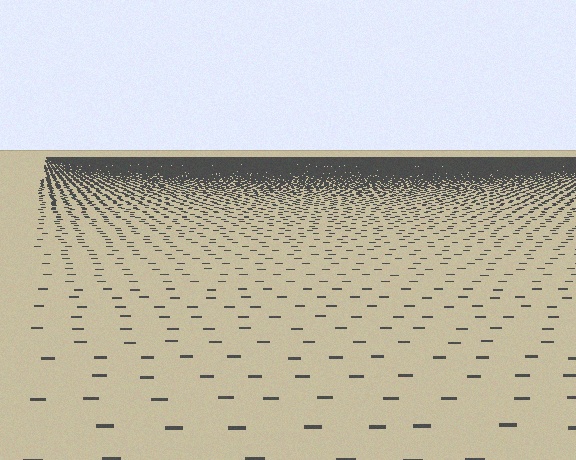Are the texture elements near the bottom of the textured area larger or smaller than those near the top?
Larger. Near the bottom, elements are closer to the viewer and appear at a bigger on-screen size.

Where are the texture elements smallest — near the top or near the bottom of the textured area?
Near the top.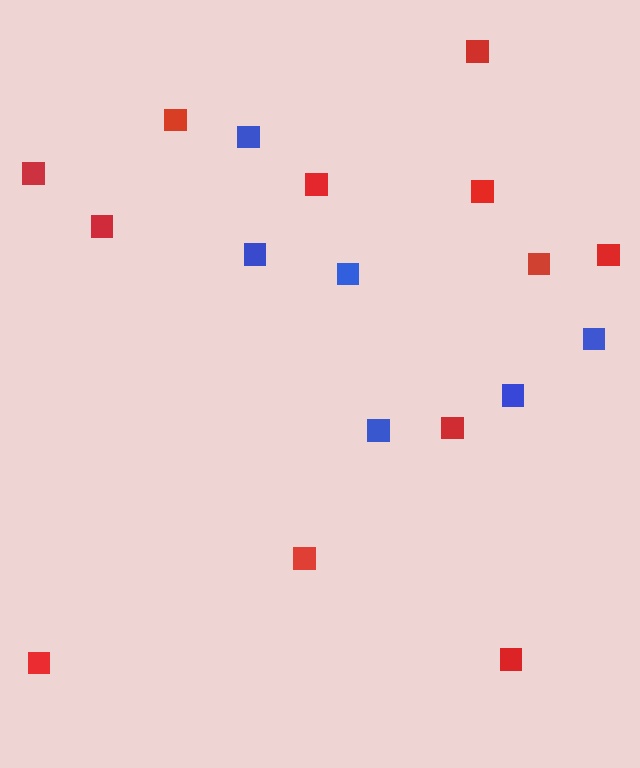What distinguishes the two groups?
There are 2 groups: one group of red squares (12) and one group of blue squares (6).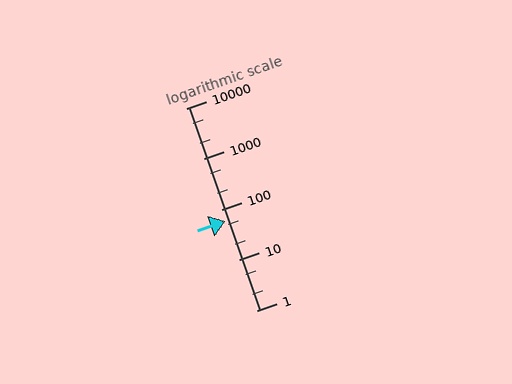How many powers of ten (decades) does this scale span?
The scale spans 4 decades, from 1 to 10000.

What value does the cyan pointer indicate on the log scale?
The pointer indicates approximately 59.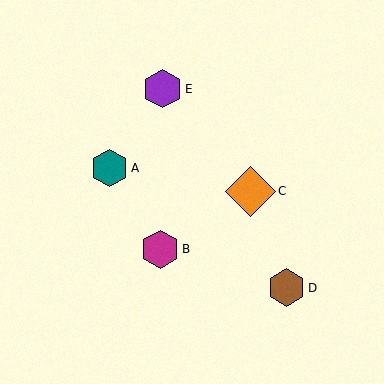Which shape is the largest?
The orange diamond (labeled C) is the largest.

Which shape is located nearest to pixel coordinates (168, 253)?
The magenta hexagon (labeled B) at (160, 249) is nearest to that location.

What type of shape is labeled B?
Shape B is a magenta hexagon.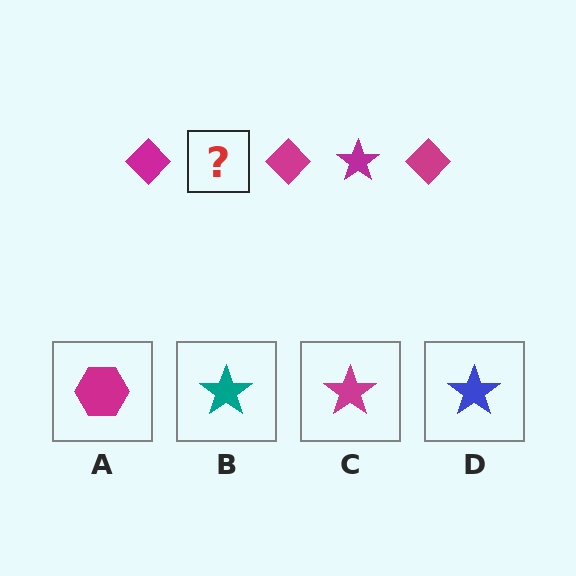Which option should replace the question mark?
Option C.